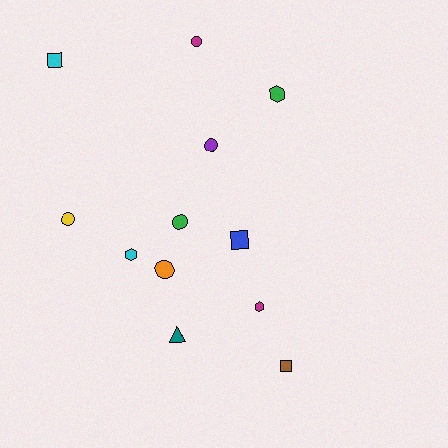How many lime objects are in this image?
There are no lime objects.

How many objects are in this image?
There are 12 objects.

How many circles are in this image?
There are 5 circles.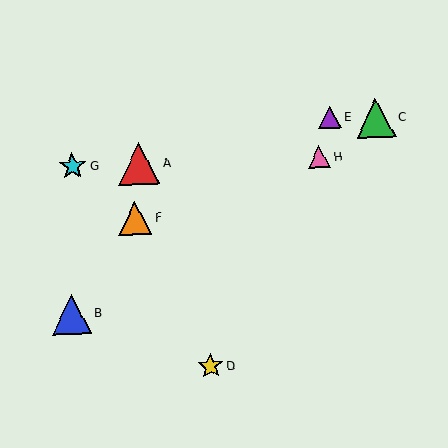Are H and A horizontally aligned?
Yes, both are at y≈157.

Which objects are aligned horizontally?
Objects A, G, H are aligned horizontally.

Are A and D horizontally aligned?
No, A is at y≈164 and D is at y≈366.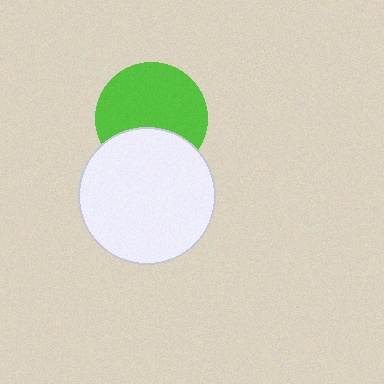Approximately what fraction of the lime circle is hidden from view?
Roughly 33% of the lime circle is hidden behind the white circle.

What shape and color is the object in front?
The object in front is a white circle.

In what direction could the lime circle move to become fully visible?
The lime circle could move up. That would shift it out from behind the white circle entirely.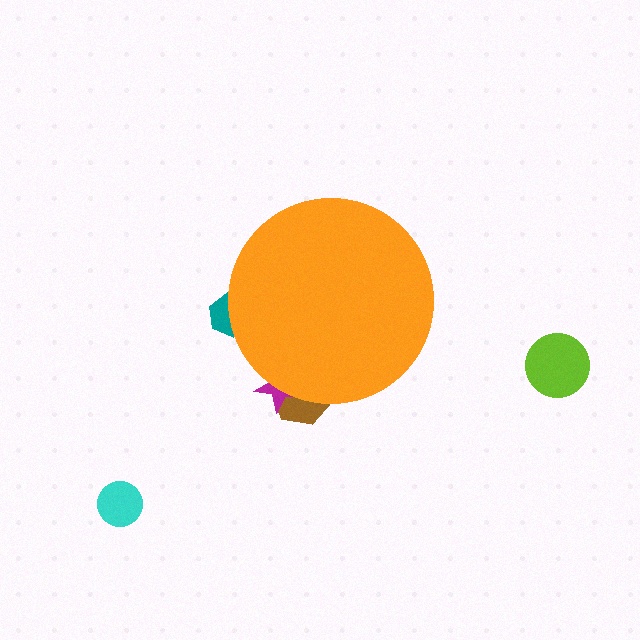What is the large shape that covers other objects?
An orange circle.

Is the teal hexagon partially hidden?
Yes, the teal hexagon is partially hidden behind the orange circle.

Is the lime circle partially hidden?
No, the lime circle is fully visible.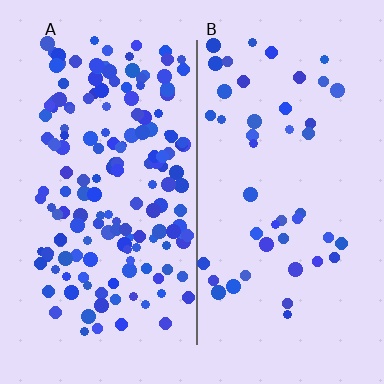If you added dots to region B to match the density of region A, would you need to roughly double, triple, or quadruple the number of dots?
Approximately quadruple.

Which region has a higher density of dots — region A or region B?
A (the left).